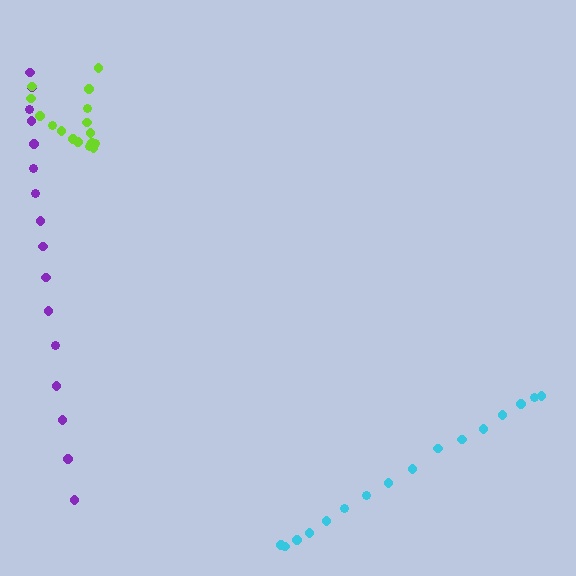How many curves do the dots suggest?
There are 3 distinct paths.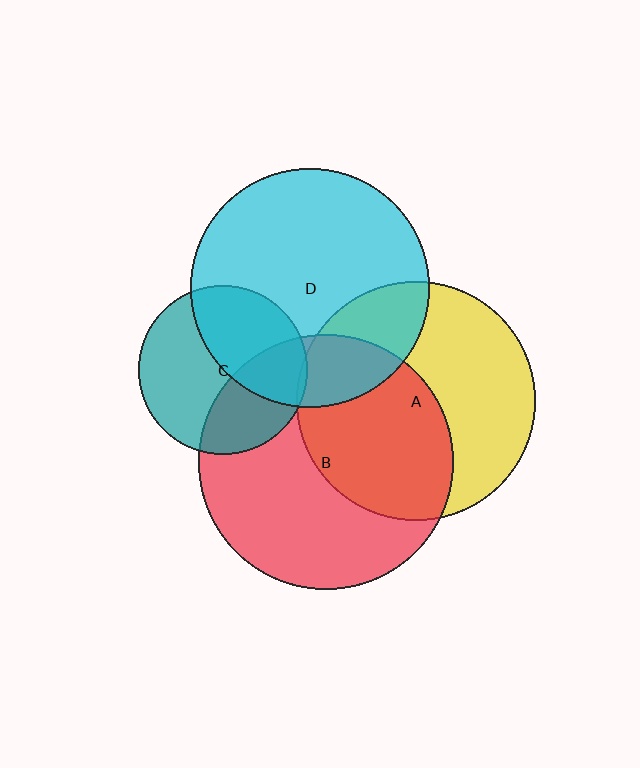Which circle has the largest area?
Circle B (red).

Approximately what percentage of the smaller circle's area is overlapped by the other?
Approximately 40%.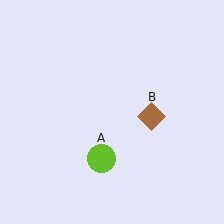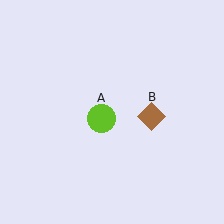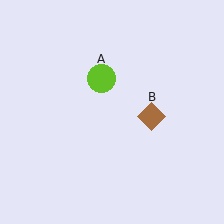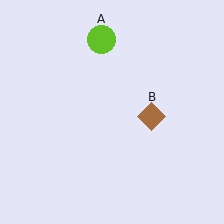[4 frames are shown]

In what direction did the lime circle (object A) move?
The lime circle (object A) moved up.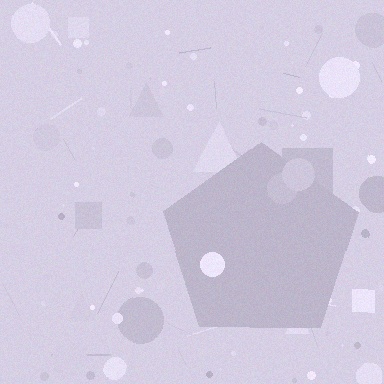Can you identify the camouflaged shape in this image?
The camouflaged shape is a pentagon.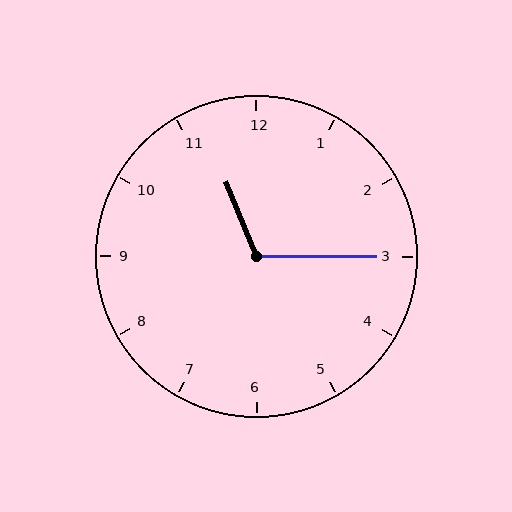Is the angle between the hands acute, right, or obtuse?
It is obtuse.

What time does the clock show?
11:15.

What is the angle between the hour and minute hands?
Approximately 112 degrees.